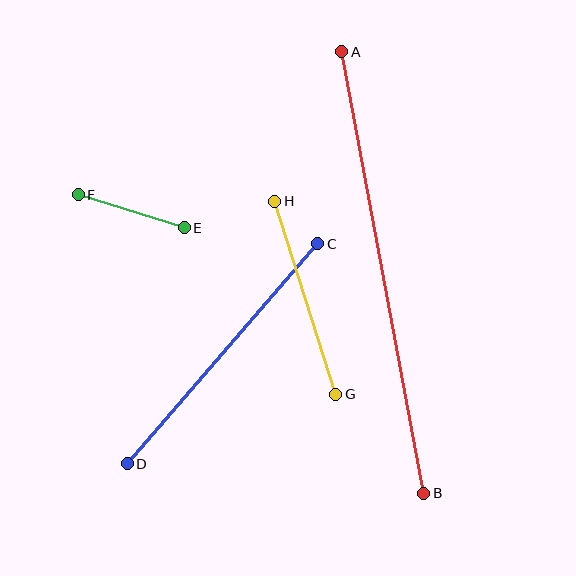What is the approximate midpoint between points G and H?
The midpoint is at approximately (305, 298) pixels.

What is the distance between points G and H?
The distance is approximately 202 pixels.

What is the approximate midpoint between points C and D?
The midpoint is at approximately (222, 354) pixels.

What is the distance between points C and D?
The distance is approximately 291 pixels.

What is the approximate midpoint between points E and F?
The midpoint is at approximately (131, 211) pixels.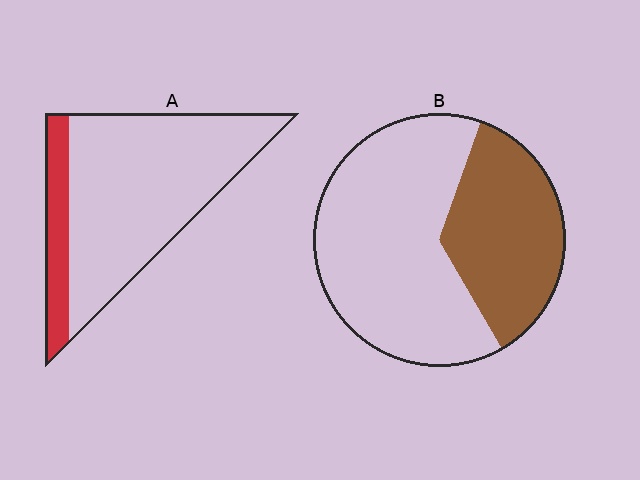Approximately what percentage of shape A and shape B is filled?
A is approximately 20% and B is approximately 35%.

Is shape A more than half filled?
No.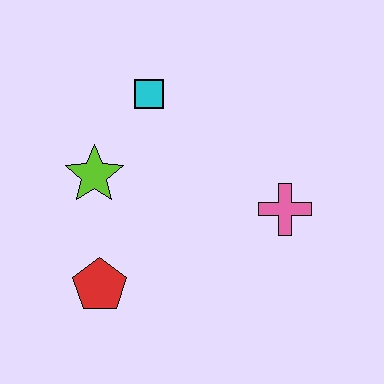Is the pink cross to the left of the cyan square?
No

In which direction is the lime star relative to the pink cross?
The lime star is to the left of the pink cross.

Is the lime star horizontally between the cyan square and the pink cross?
No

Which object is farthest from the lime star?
The pink cross is farthest from the lime star.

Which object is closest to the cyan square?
The lime star is closest to the cyan square.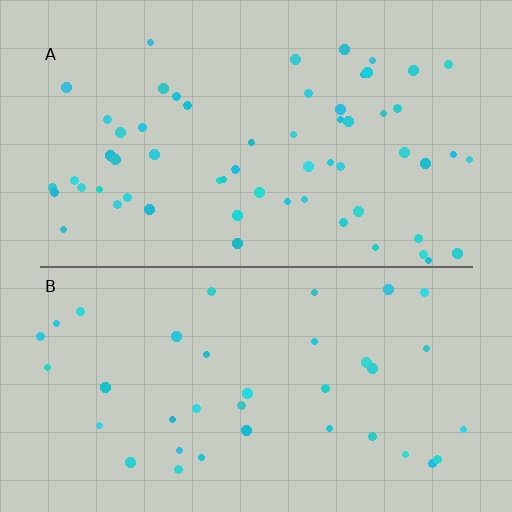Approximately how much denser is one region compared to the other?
Approximately 1.6× — region A over region B.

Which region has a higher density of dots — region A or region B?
A (the top).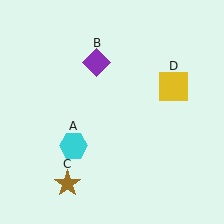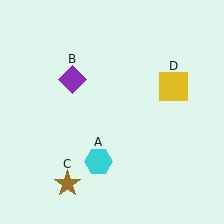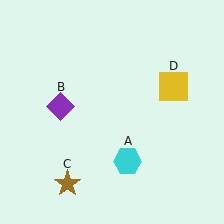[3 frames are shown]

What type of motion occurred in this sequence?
The cyan hexagon (object A), purple diamond (object B) rotated counterclockwise around the center of the scene.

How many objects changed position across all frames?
2 objects changed position: cyan hexagon (object A), purple diamond (object B).